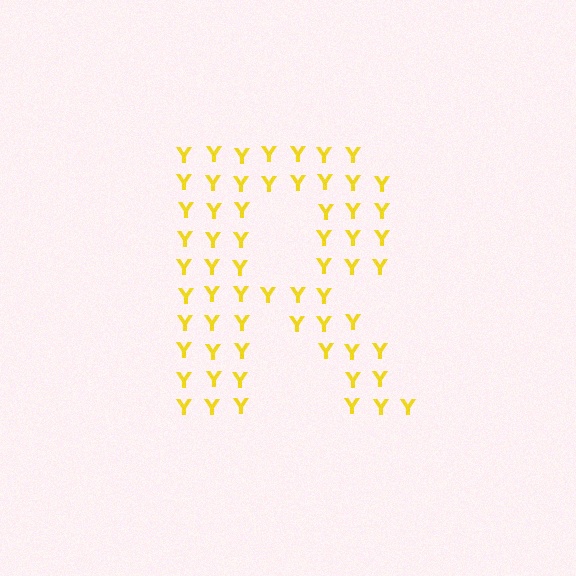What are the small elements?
The small elements are letter Y's.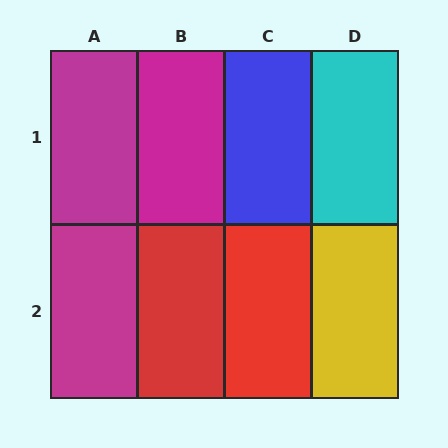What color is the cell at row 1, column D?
Cyan.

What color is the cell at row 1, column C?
Blue.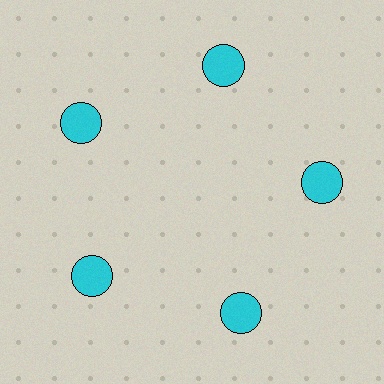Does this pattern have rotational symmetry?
Yes, this pattern has 5-fold rotational symmetry. It looks the same after rotating 72 degrees around the center.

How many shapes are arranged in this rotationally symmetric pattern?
There are 5 shapes, arranged in 5 groups of 1.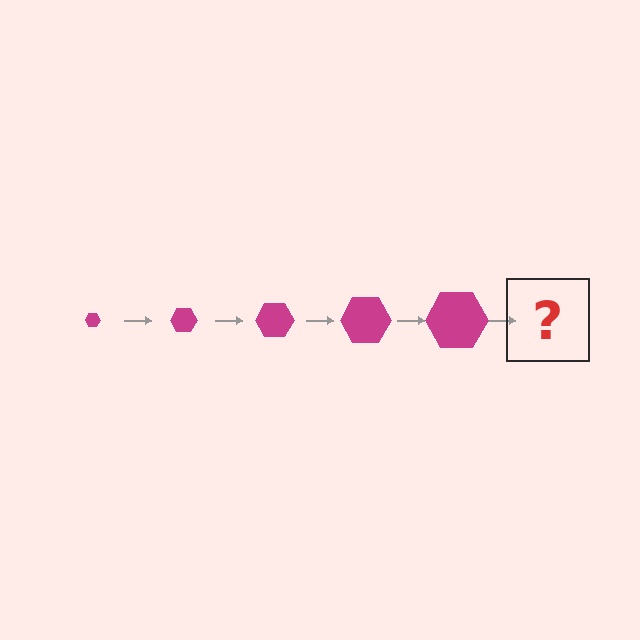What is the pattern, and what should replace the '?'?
The pattern is that the hexagon gets progressively larger each step. The '?' should be a magenta hexagon, larger than the previous one.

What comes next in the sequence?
The next element should be a magenta hexagon, larger than the previous one.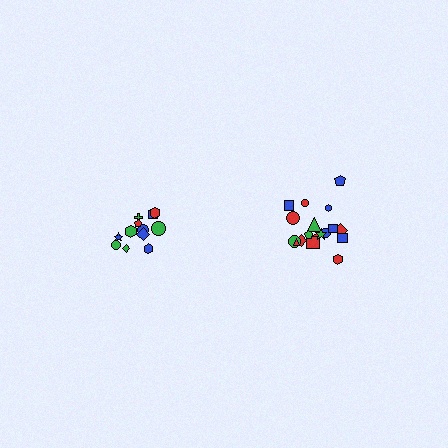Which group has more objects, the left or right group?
The right group.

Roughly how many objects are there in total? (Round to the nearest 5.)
Roughly 30 objects in total.